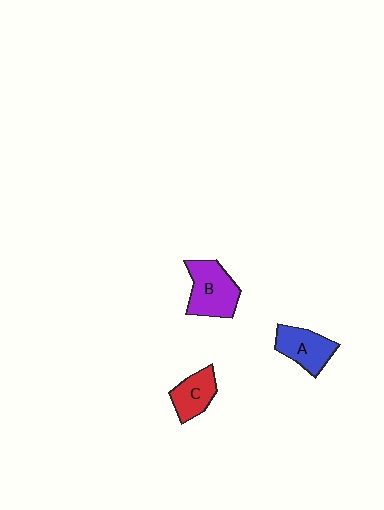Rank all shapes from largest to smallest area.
From largest to smallest: B (purple), A (blue), C (red).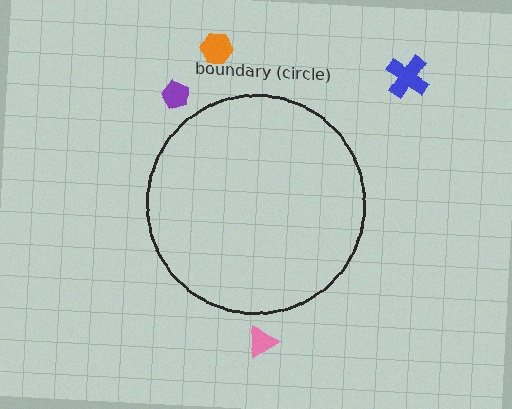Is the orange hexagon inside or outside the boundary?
Outside.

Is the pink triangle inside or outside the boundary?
Outside.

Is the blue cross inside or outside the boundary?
Outside.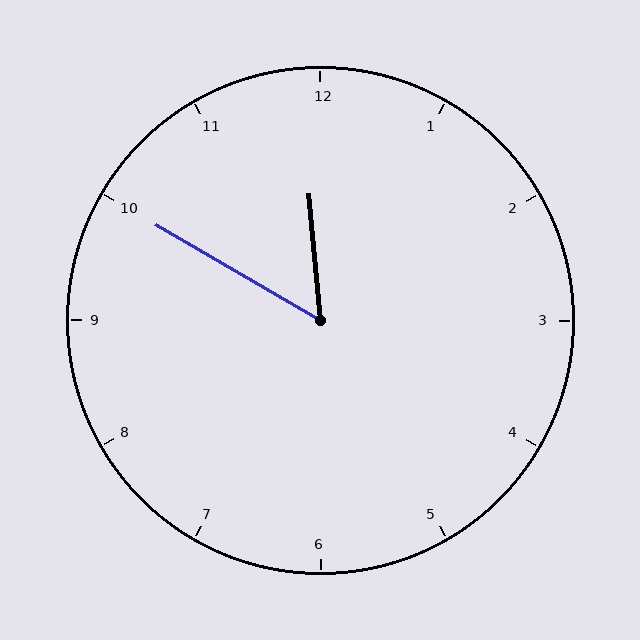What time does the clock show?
11:50.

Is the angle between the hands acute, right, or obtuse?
It is acute.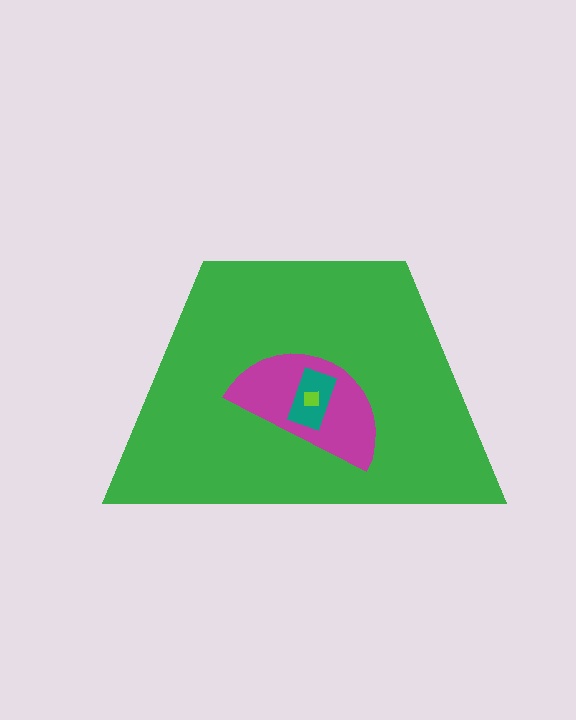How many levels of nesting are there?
4.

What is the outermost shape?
The green trapezoid.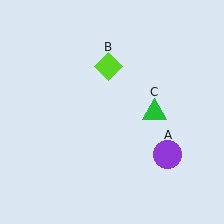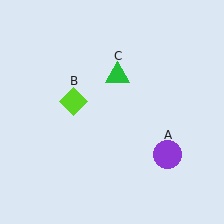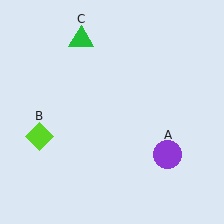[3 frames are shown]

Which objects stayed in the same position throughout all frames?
Purple circle (object A) remained stationary.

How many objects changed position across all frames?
2 objects changed position: lime diamond (object B), green triangle (object C).